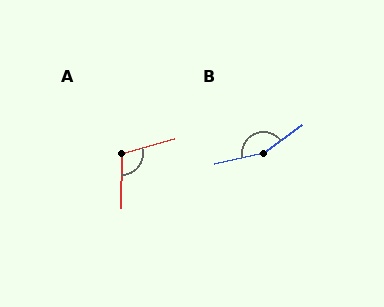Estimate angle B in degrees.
Approximately 156 degrees.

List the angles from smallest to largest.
A (106°), B (156°).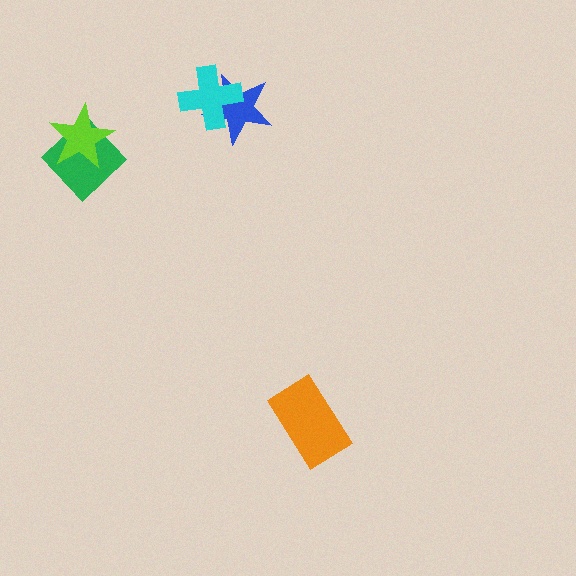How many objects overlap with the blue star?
1 object overlaps with the blue star.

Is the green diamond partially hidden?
Yes, it is partially covered by another shape.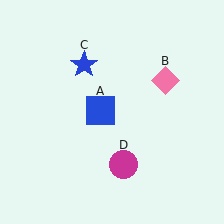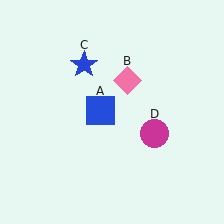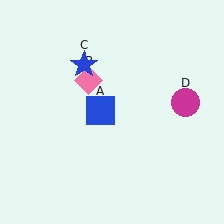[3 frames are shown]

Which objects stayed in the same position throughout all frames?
Blue square (object A) and blue star (object C) remained stationary.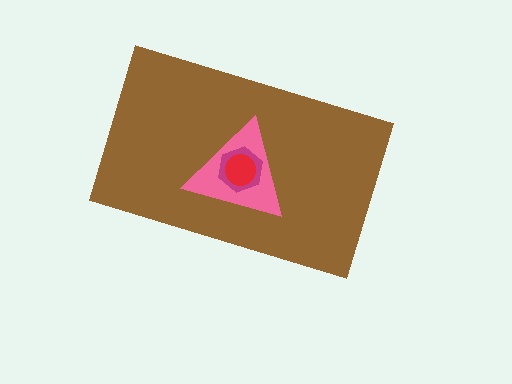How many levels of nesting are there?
4.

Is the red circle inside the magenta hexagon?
Yes.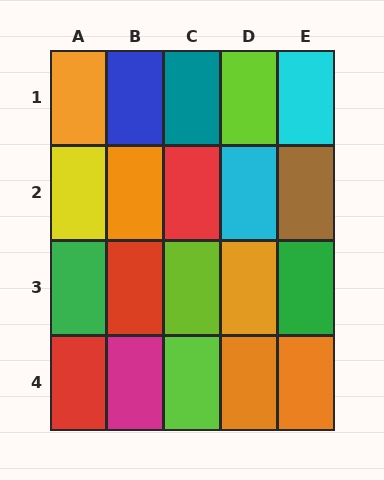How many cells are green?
2 cells are green.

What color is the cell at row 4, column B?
Magenta.